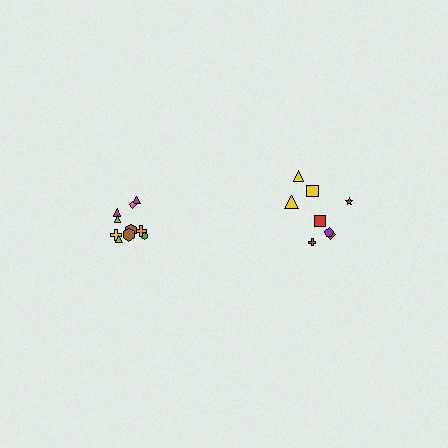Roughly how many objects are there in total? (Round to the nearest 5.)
Roughly 20 objects in total.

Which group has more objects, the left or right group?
The left group.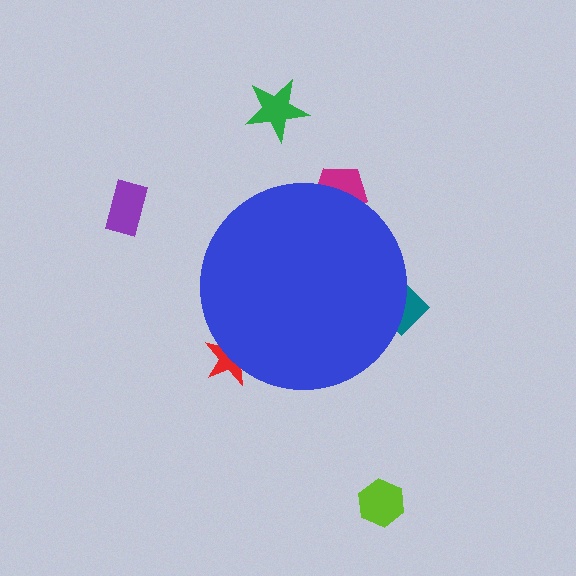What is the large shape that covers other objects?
A blue circle.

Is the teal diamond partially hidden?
Yes, the teal diamond is partially hidden behind the blue circle.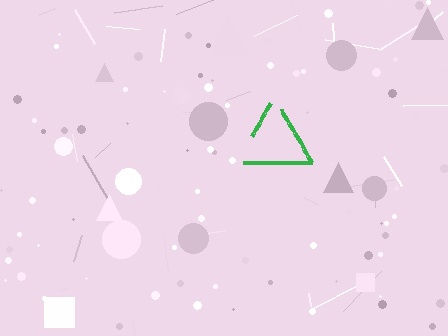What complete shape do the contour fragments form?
The contour fragments form a triangle.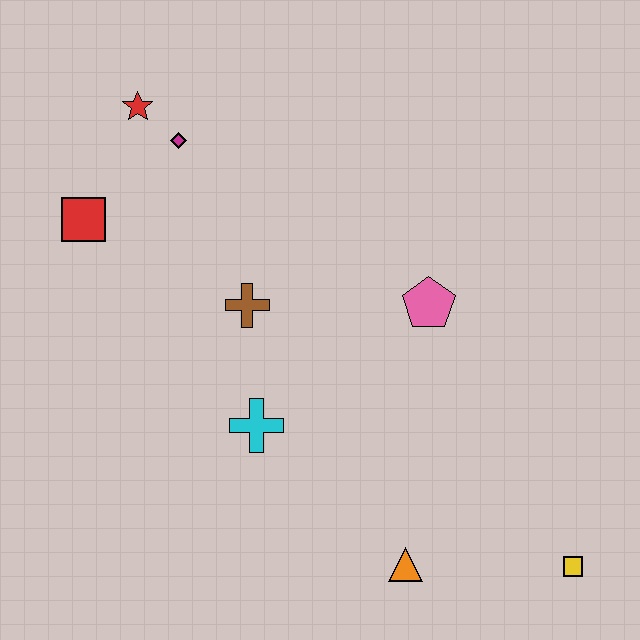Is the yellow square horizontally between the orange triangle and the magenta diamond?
No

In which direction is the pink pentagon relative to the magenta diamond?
The pink pentagon is to the right of the magenta diamond.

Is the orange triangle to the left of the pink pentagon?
Yes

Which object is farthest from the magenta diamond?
The yellow square is farthest from the magenta diamond.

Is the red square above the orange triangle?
Yes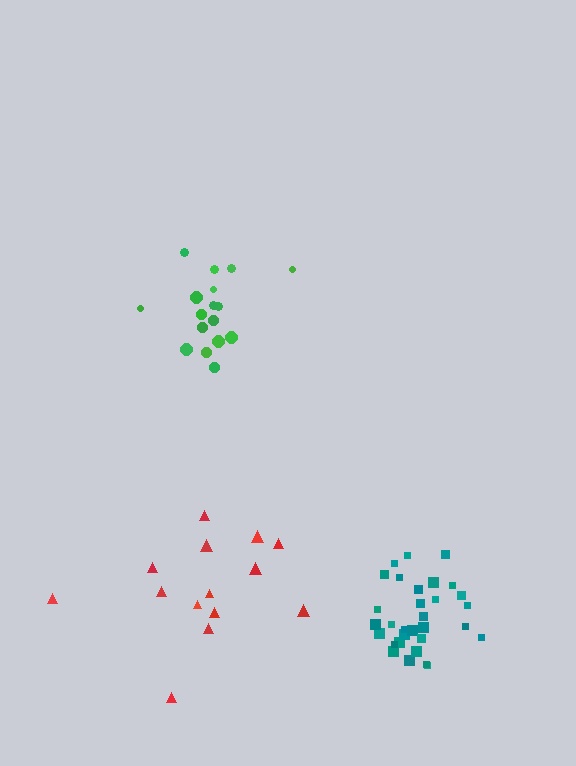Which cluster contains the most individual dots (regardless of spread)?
Teal (31).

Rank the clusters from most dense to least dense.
teal, green, red.